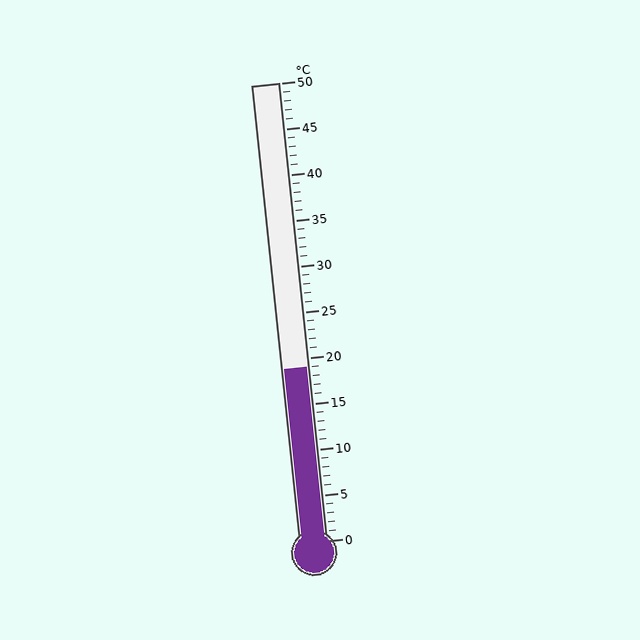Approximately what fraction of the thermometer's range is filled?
The thermometer is filled to approximately 40% of its range.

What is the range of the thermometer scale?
The thermometer scale ranges from 0°C to 50°C.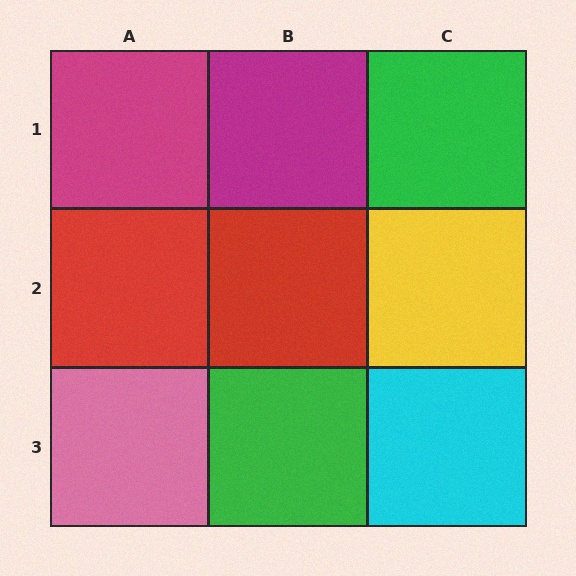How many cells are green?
2 cells are green.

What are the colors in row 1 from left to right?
Magenta, magenta, green.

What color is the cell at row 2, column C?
Yellow.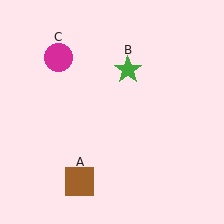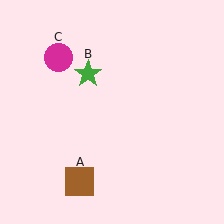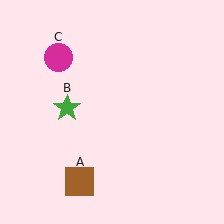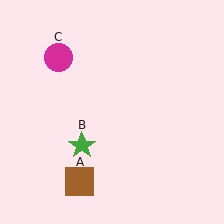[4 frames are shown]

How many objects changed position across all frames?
1 object changed position: green star (object B).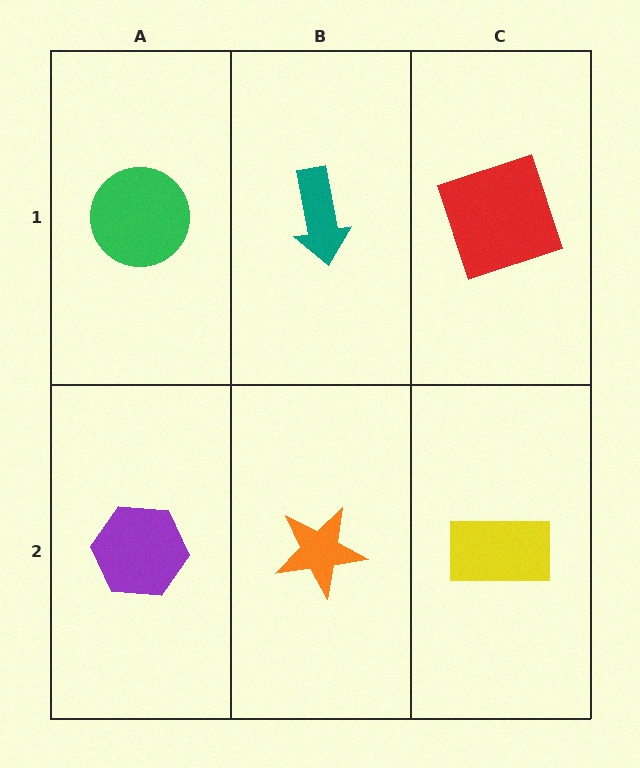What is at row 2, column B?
An orange star.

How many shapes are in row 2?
3 shapes.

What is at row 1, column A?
A green circle.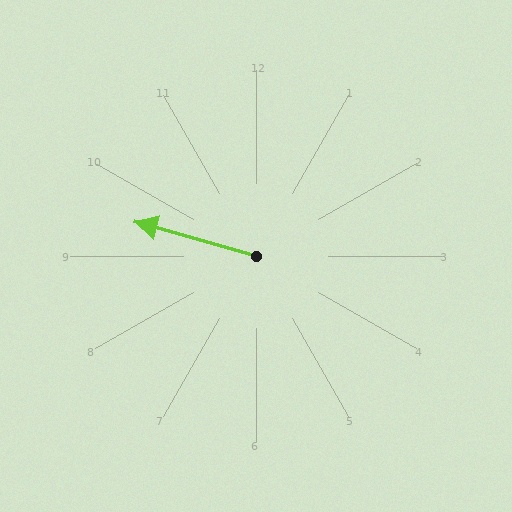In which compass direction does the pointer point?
West.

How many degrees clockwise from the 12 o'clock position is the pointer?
Approximately 286 degrees.